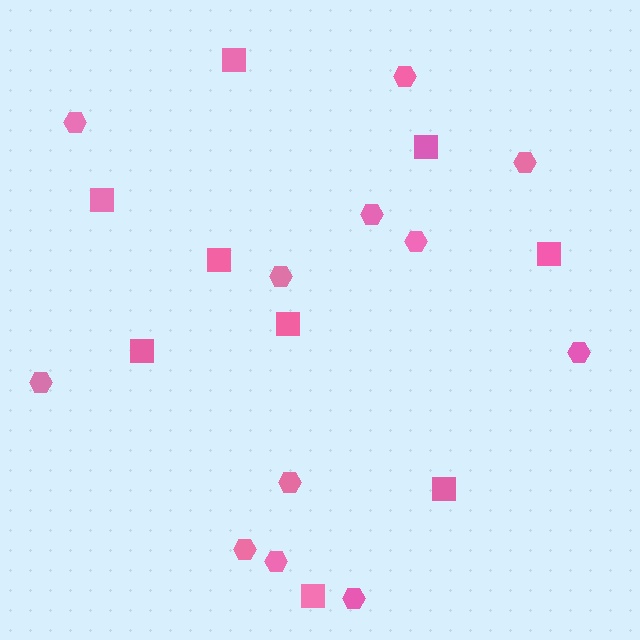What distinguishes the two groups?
There are 2 groups: one group of squares (9) and one group of hexagons (12).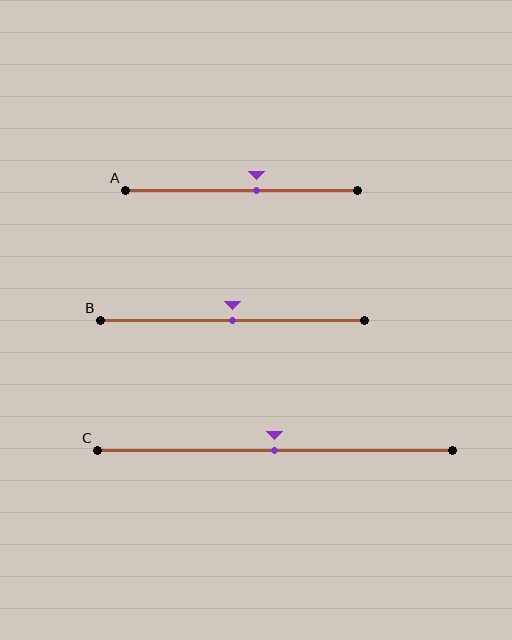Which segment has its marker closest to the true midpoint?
Segment B has its marker closest to the true midpoint.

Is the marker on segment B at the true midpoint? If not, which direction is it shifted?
Yes, the marker on segment B is at the true midpoint.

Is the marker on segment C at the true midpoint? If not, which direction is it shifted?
Yes, the marker on segment C is at the true midpoint.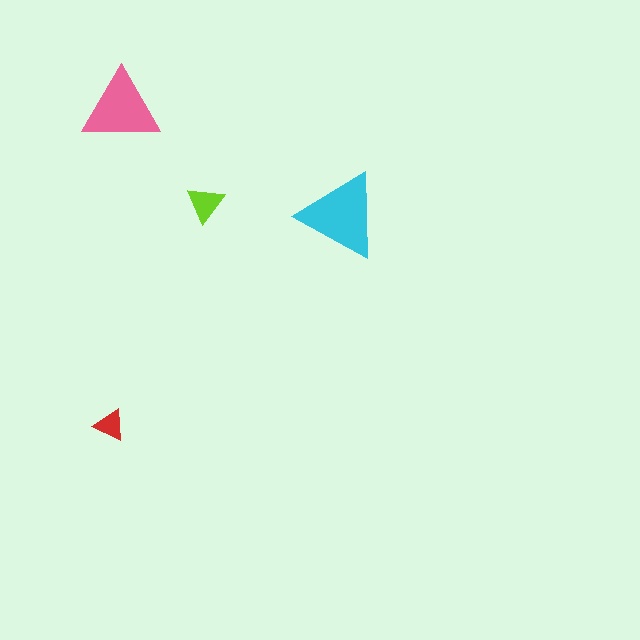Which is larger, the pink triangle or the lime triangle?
The pink one.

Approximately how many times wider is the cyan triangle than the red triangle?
About 2.5 times wider.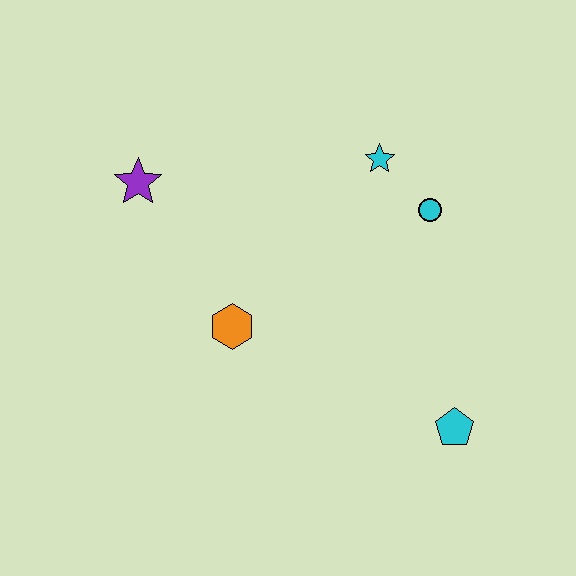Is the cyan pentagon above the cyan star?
No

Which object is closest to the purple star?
The orange hexagon is closest to the purple star.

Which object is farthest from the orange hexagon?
The cyan pentagon is farthest from the orange hexagon.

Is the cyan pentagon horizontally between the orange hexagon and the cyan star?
No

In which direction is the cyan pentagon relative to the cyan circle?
The cyan pentagon is below the cyan circle.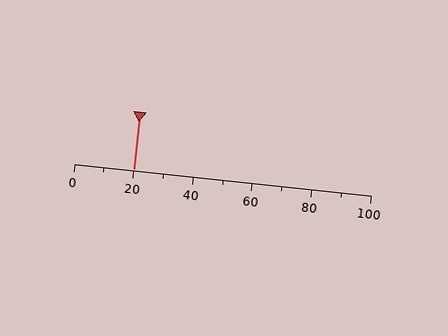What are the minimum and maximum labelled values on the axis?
The axis runs from 0 to 100.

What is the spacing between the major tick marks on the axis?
The major ticks are spaced 20 apart.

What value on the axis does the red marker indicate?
The marker indicates approximately 20.